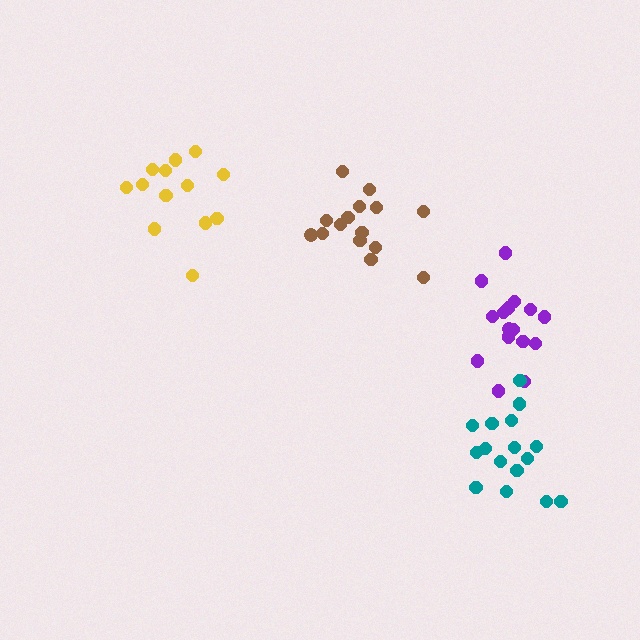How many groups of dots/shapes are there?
There are 4 groups.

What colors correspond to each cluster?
The clusters are colored: brown, purple, yellow, teal.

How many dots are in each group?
Group 1: 15 dots, Group 2: 16 dots, Group 3: 13 dots, Group 4: 16 dots (60 total).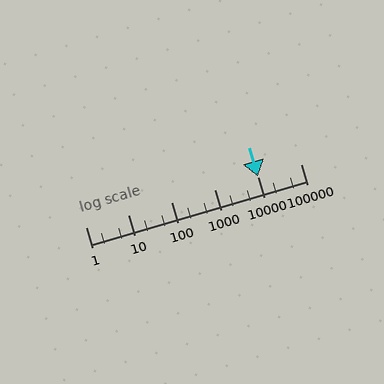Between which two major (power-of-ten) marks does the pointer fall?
The pointer is between 10000 and 100000.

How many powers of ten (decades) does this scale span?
The scale spans 5 decades, from 1 to 100000.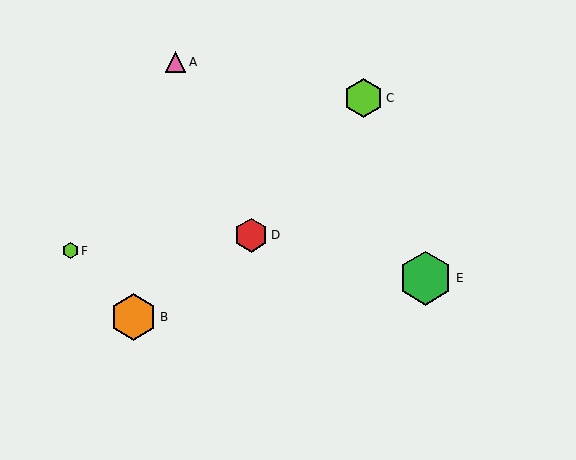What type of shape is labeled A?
Shape A is a pink triangle.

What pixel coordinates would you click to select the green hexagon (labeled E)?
Click at (426, 278) to select the green hexagon E.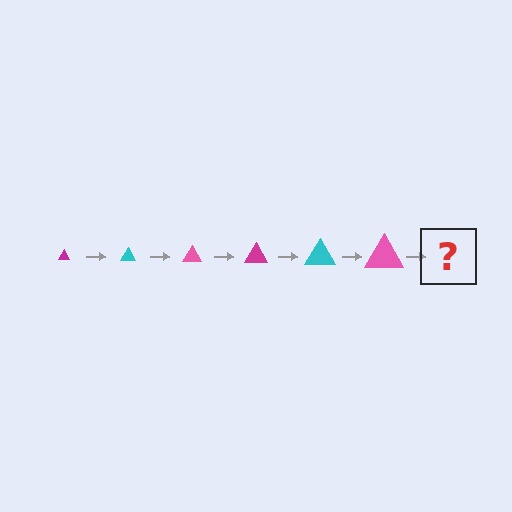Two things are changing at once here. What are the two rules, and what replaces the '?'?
The two rules are that the triangle grows larger each step and the color cycles through magenta, cyan, and pink. The '?' should be a magenta triangle, larger than the previous one.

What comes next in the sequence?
The next element should be a magenta triangle, larger than the previous one.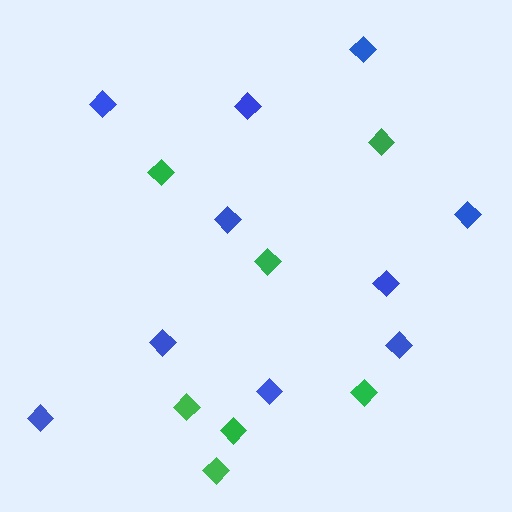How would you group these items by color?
There are 2 groups: one group of green diamonds (7) and one group of blue diamonds (10).